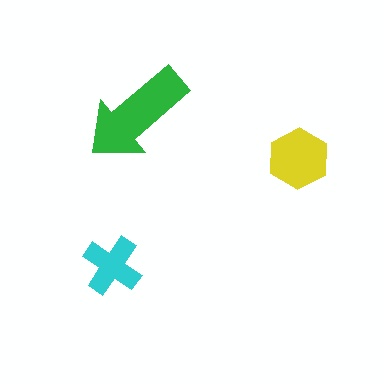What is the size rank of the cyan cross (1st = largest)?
3rd.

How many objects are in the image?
There are 3 objects in the image.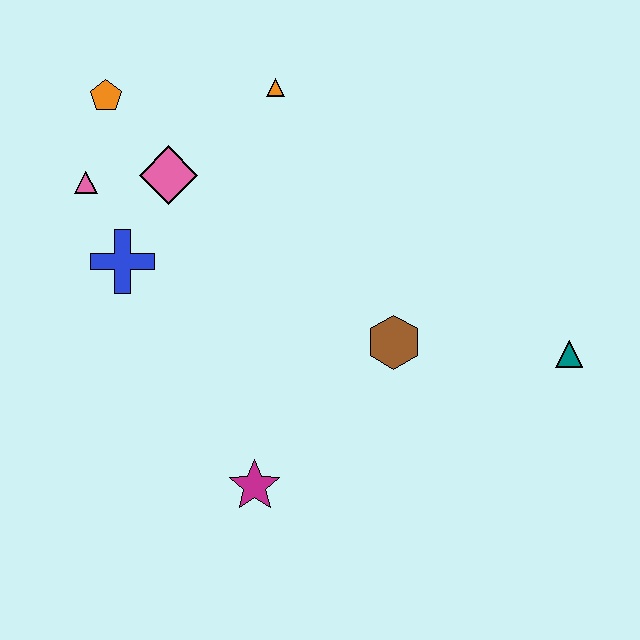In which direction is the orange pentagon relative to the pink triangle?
The orange pentagon is above the pink triangle.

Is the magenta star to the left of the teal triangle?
Yes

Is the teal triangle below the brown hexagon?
Yes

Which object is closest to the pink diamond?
The pink triangle is closest to the pink diamond.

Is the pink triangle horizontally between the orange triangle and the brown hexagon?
No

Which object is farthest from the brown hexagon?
The orange pentagon is farthest from the brown hexagon.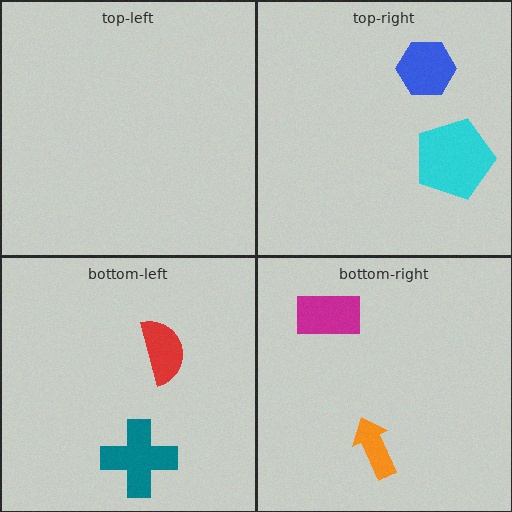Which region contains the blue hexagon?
The top-right region.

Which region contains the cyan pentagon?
The top-right region.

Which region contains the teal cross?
The bottom-left region.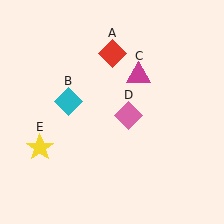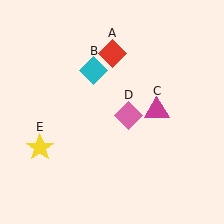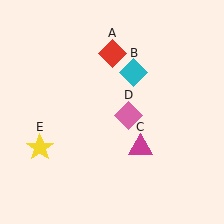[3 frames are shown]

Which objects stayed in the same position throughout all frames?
Red diamond (object A) and pink diamond (object D) and yellow star (object E) remained stationary.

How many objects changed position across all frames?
2 objects changed position: cyan diamond (object B), magenta triangle (object C).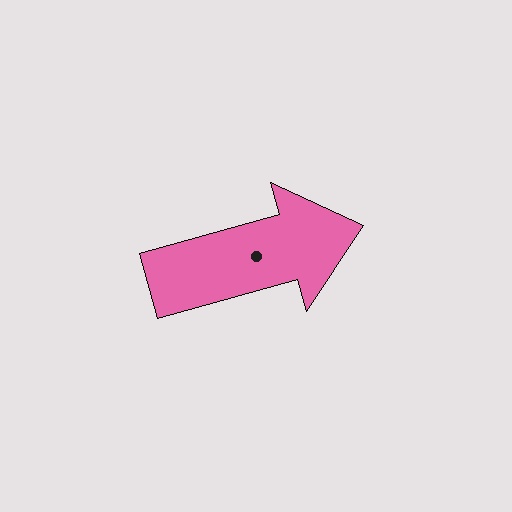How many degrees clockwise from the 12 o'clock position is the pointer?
Approximately 74 degrees.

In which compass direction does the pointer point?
East.